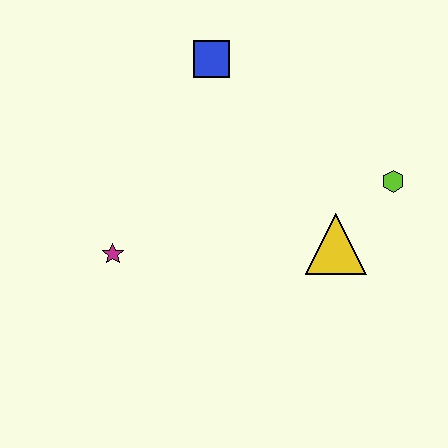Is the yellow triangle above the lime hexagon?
No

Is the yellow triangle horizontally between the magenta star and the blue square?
No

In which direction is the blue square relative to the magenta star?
The blue square is above the magenta star.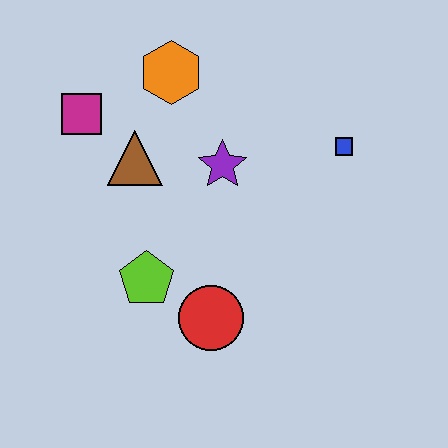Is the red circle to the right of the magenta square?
Yes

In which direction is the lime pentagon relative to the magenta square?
The lime pentagon is below the magenta square.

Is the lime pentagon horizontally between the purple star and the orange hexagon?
No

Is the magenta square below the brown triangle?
No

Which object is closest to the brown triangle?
The magenta square is closest to the brown triangle.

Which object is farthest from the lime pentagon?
The blue square is farthest from the lime pentagon.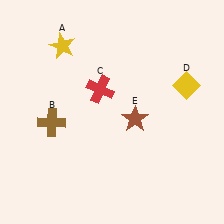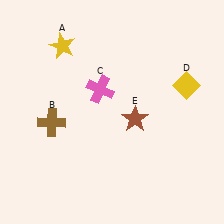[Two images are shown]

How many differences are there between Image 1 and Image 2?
There is 1 difference between the two images.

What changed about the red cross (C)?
In Image 1, C is red. In Image 2, it changed to pink.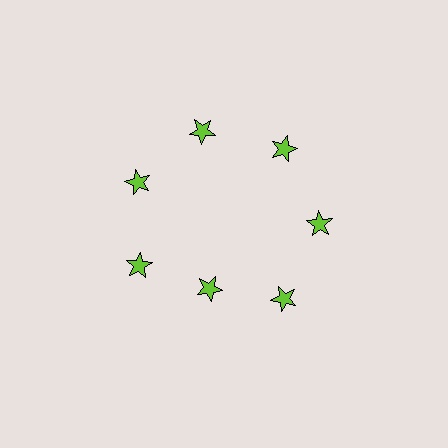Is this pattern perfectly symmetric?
No. The 7 lime stars are arranged in a ring, but one element near the 6 o'clock position is pulled inward toward the center, breaking the 7-fold rotational symmetry.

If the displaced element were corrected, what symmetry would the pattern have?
It would have 7-fold rotational symmetry — the pattern would map onto itself every 51 degrees.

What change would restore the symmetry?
The symmetry would be restored by moving it outward, back onto the ring so that all 7 stars sit at equal angles and equal distance from the center.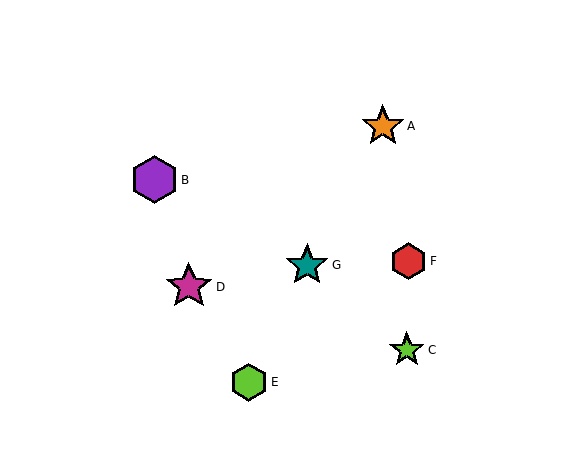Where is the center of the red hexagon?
The center of the red hexagon is at (408, 261).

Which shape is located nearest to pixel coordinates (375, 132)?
The orange star (labeled A) at (383, 126) is nearest to that location.